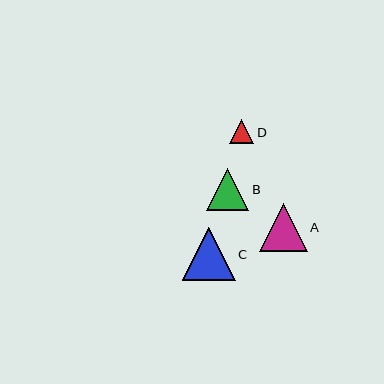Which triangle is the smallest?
Triangle D is the smallest with a size of approximately 24 pixels.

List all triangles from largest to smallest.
From largest to smallest: C, A, B, D.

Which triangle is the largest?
Triangle C is the largest with a size of approximately 53 pixels.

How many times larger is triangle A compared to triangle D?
Triangle A is approximately 1.9 times the size of triangle D.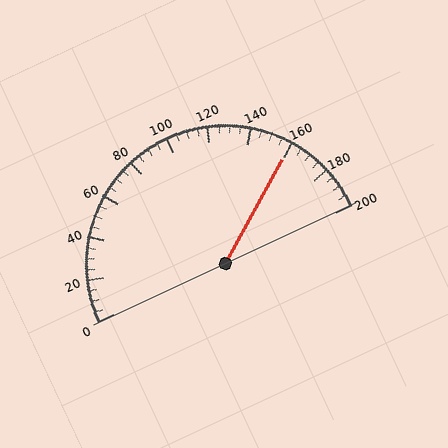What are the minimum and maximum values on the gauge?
The gauge ranges from 0 to 200.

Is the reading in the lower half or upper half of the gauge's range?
The reading is in the upper half of the range (0 to 200).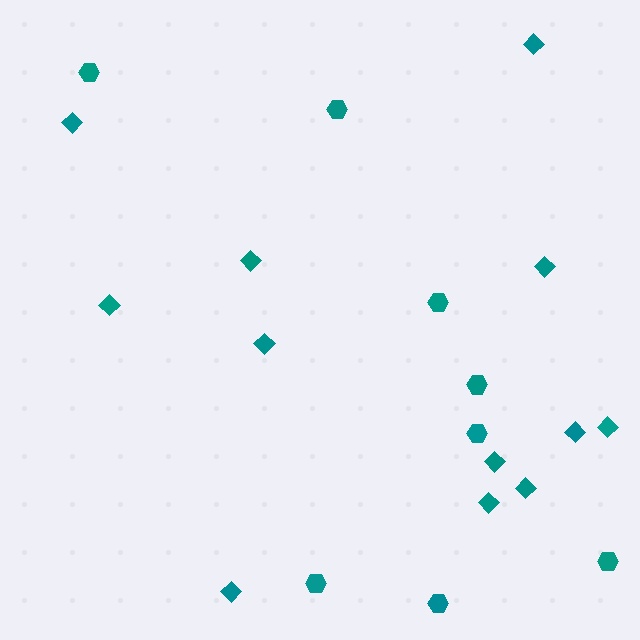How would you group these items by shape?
There are 2 groups: one group of diamonds (12) and one group of hexagons (8).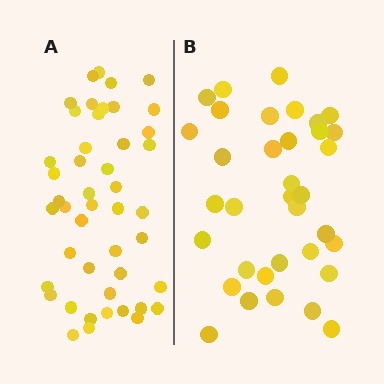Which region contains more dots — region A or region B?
Region A (the left region) has more dots.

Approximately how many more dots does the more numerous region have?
Region A has roughly 12 or so more dots than region B.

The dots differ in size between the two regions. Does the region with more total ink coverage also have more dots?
No. Region B has more total ink coverage because its dots are larger, but region A actually contains more individual dots. Total area can be misleading — the number of items is what matters here.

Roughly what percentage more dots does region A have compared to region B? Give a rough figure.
About 30% more.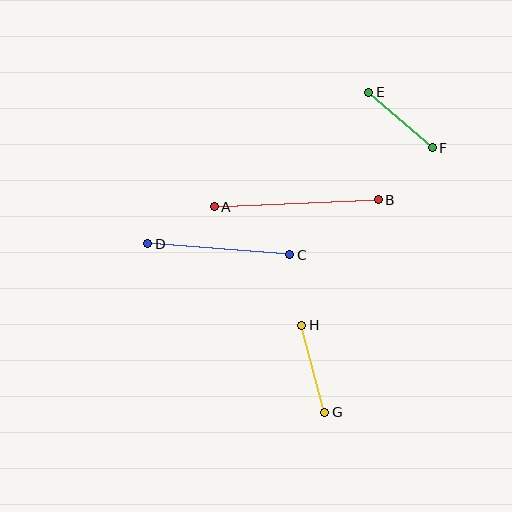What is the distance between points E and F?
The distance is approximately 84 pixels.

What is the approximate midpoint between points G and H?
The midpoint is at approximately (313, 369) pixels.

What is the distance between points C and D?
The distance is approximately 142 pixels.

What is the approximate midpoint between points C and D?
The midpoint is at approximately (219, 249) pixels.